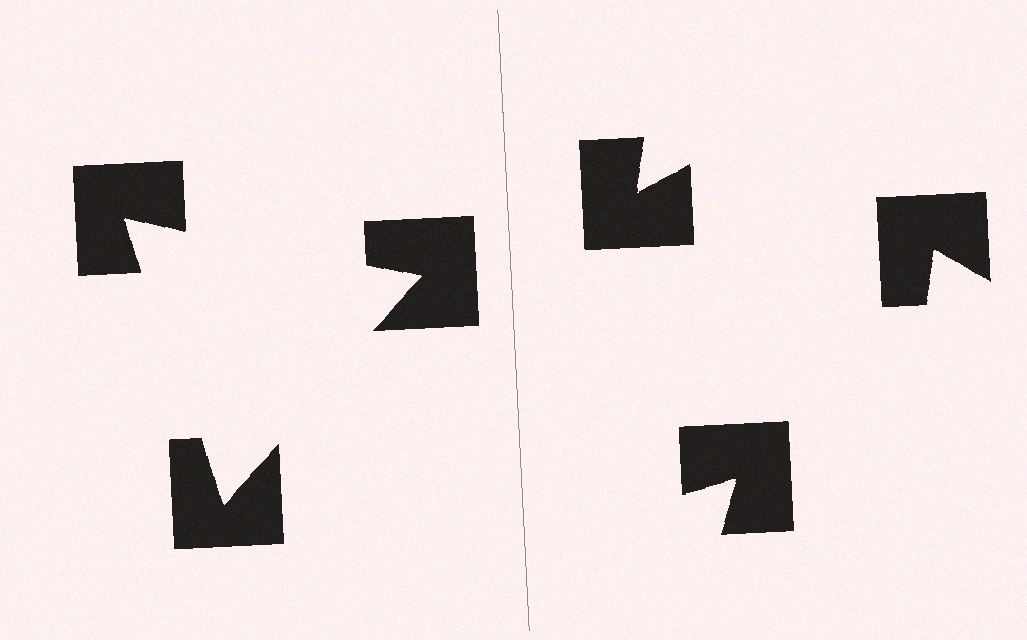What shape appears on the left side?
An illusory triangle.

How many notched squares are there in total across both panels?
6 — 3 on each side.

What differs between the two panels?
The notched squares are positioned identically on both sides; only the wedge orientations differ. On the left they align to a triangle; on the right they are misaligned.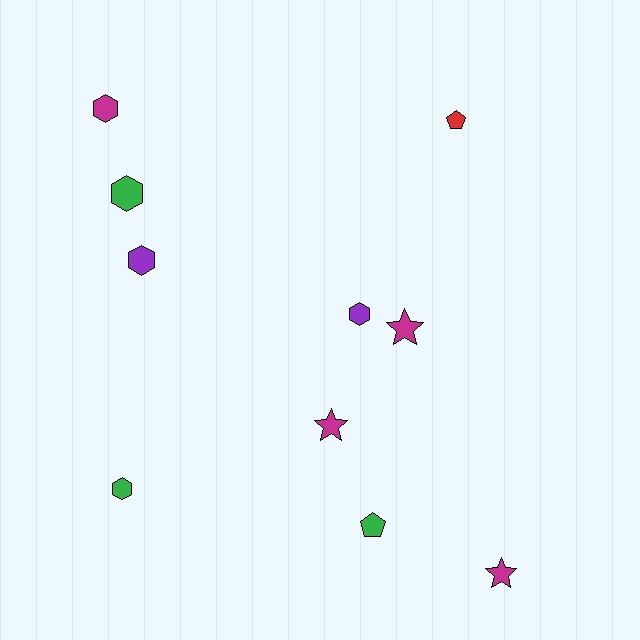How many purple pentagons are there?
There are no purple pentagons.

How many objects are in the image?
There are 10 objects.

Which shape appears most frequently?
Hexagon, with 5 objects.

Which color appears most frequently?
Magenta, with 4 objects.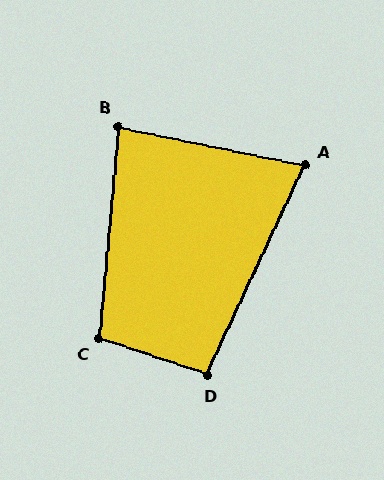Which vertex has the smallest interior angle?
A, at approximately 77 degrees.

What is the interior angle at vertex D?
Approximately 97 degrees (obtuse).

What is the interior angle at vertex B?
Approximately 83 degrees (acute).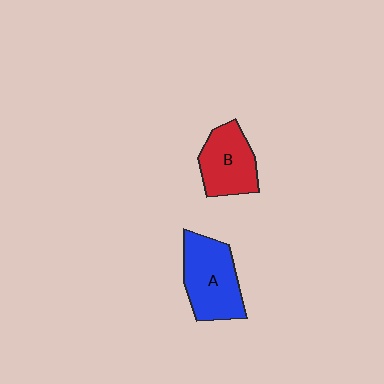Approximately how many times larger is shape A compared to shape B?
Approximately 1.2 times.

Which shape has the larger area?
Shape A (blue).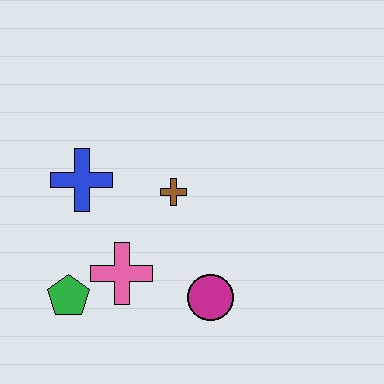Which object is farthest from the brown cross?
The green pentagon is farthest from the brown cross.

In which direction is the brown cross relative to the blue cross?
The brown cross is to the right of the blue cross.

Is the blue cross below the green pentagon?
No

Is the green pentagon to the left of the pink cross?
Yes